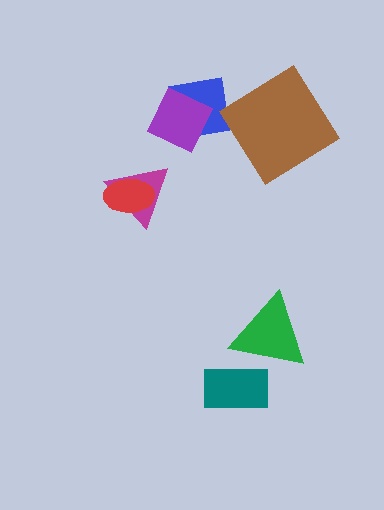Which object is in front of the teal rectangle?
The green triangle is in front of the teal rectangle.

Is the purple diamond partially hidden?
No, no other shape covers it.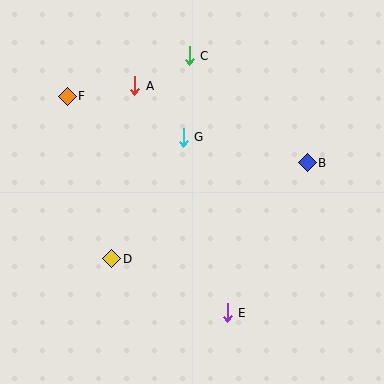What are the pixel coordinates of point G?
Point G is at (183, 137).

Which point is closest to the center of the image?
Point G at (183, 137) is closest to the center.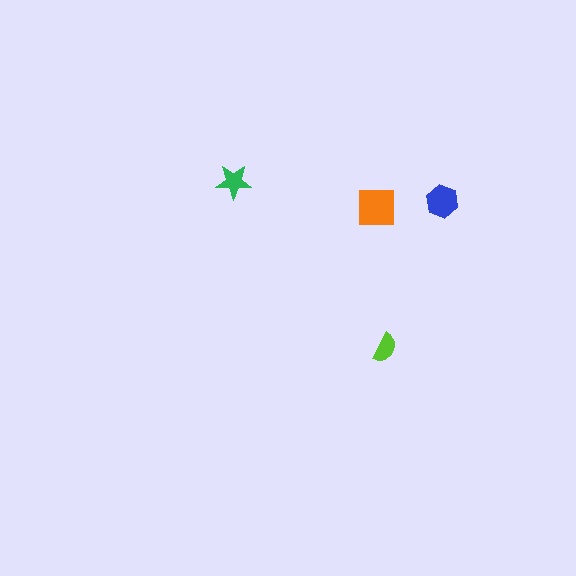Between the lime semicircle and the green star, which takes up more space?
The green star.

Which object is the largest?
The orange square.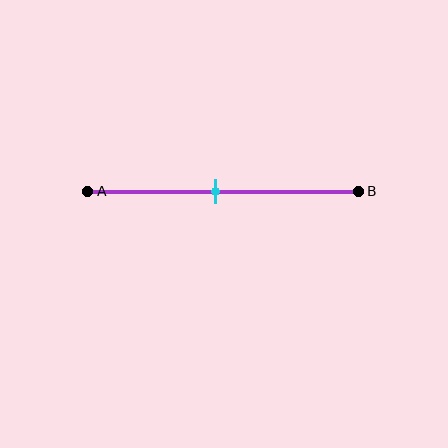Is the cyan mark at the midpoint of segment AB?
Yes, the mark is approximately at the midpoint.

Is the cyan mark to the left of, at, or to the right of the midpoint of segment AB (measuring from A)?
The cyan mark is approximately at the midpoint of segment AB.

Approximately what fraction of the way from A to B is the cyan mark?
The cyan mark is approximately 45% of the way from A to B.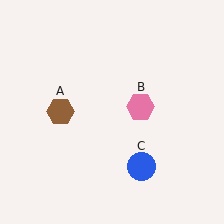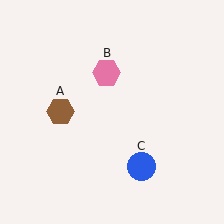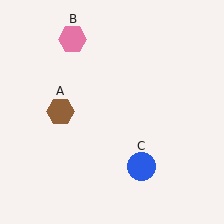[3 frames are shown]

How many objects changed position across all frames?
1 object changed position: pink hexagon (object B).